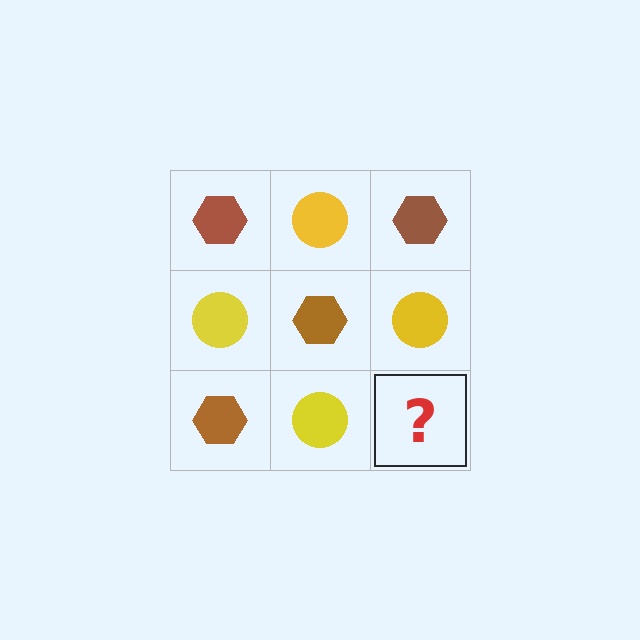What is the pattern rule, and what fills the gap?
The rule is that it alternates brown hexagon and yellow circle in a checkerboard pattern. The gap should be filled with a brown hexagon.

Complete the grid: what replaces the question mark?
The question mark should be replaced with a brown hexagon.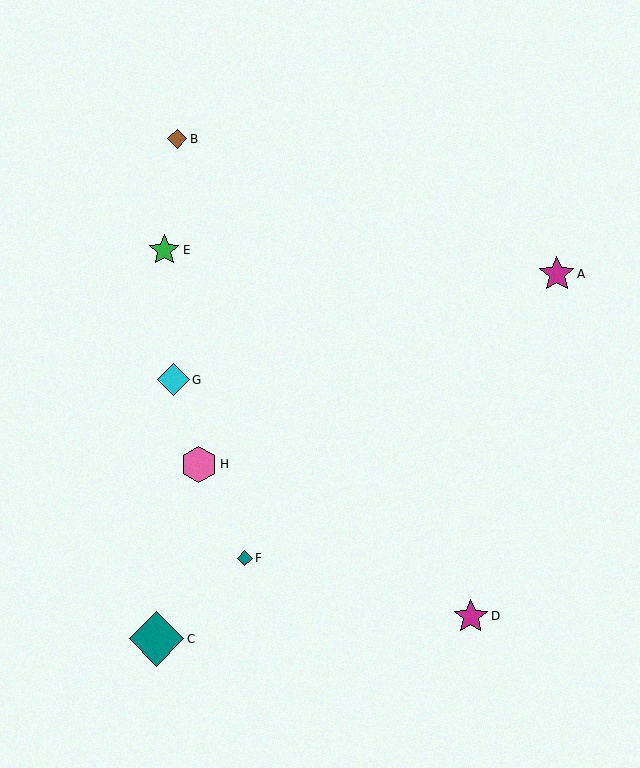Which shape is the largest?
The teal diamond (labeled C) is the largest.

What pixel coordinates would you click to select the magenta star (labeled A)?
Click at (557, 274) to select the magenta star A.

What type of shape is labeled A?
Shape A is a magenta star.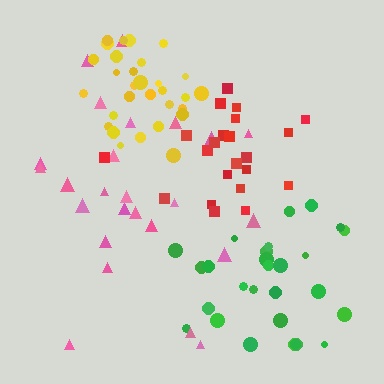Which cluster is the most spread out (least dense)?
Pink.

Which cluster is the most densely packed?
Yellow.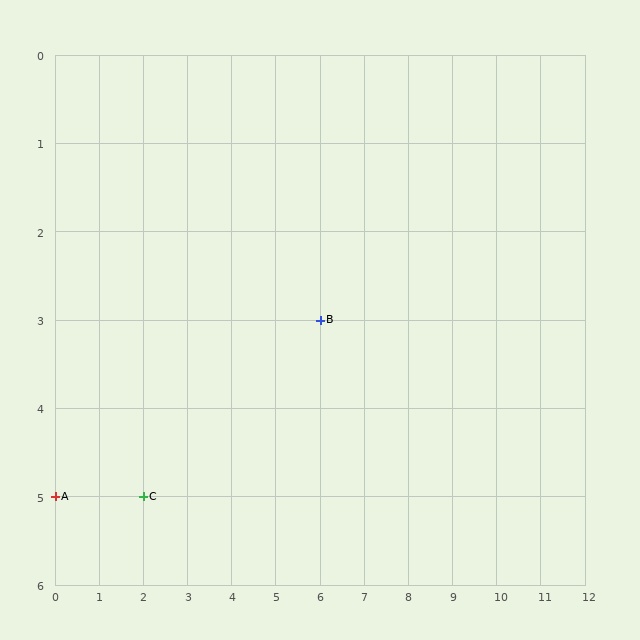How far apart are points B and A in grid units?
Points B and A are 6 columns and 2 rows apart (about 6.3 grid units diagonally).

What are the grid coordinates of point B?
Point B is at grid coordinates (6, 3).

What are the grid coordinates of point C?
Point C is at grid coordinates (2, 5).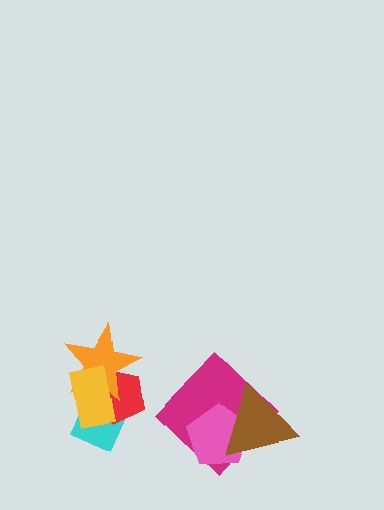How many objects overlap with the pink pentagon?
2 objects overlap with the pink pentagon.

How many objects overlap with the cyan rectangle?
3 objects overlap with the cyan rectangle.